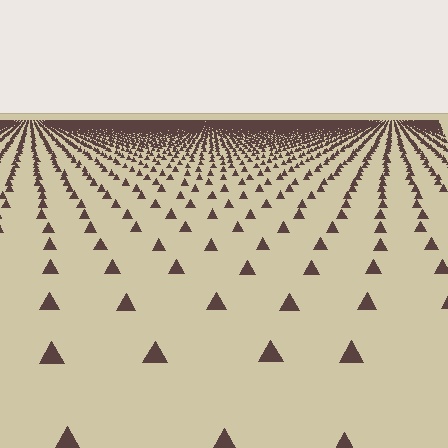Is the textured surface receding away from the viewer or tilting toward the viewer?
The surface is receding away from the viewer. Texture elements get smaller and denser toward the top.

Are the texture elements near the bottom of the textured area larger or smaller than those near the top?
Larger. Near the bottom, elements are closer to the viewer and appear at a bigger on-screen size.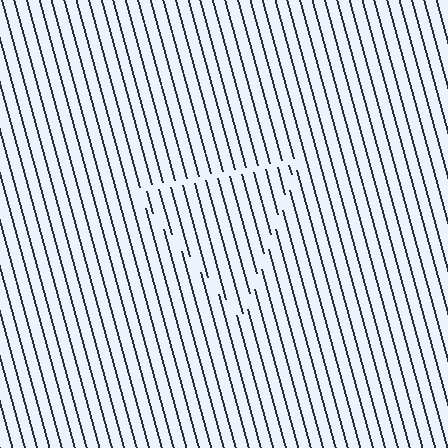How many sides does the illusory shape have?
3 sides — the line-ends trace a triangle.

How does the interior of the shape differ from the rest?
The interior of the shape contains the same grating, shifted by half a period — the contour is defined by the phase discontinuity where line-ends from the inner and outer gratings abut.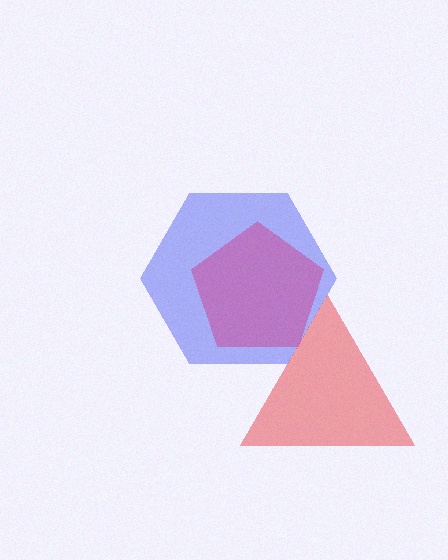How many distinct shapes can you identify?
There are 3 distinct shapes: a blue hexagon, a red triangle, a magenta pentagon.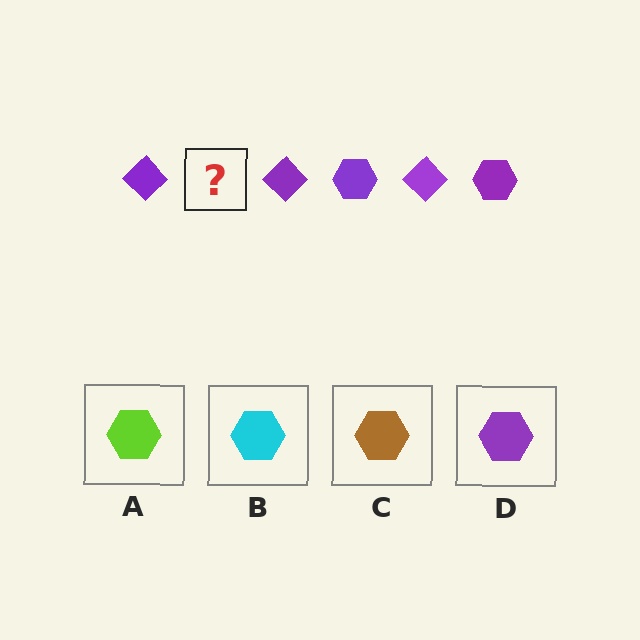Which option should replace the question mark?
Option D.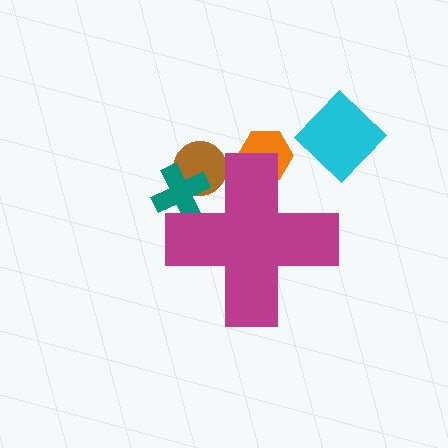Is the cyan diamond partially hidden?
No, the cyan diamond is fully visible.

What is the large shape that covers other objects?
A magenta cross.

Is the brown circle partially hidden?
Yes, the brown circle is partially hidden behind the magenta cross.